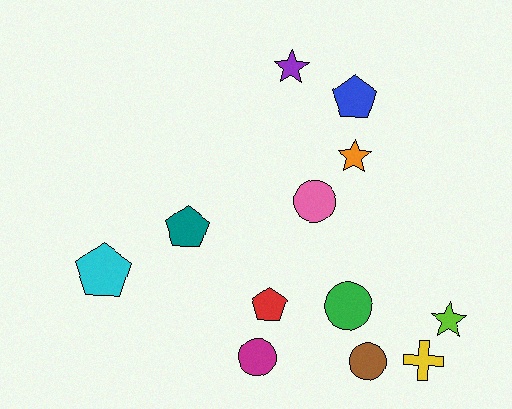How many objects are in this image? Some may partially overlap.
There are 12 objects.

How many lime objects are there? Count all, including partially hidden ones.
There is 1 lime object.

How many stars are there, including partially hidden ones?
There are 3 stars.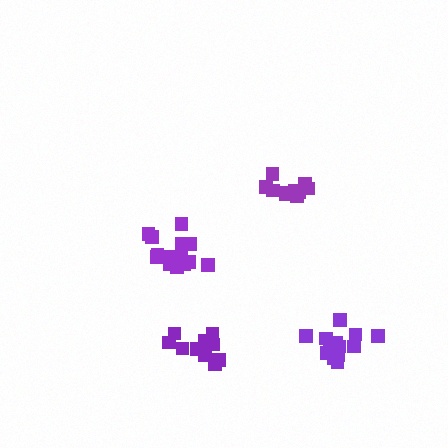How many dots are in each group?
Group 1: 12 dots, Group 2: 13 dots, Group 3: 17 dots, Group 4: 12 dots (54 total).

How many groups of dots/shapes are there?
There are 4 groups.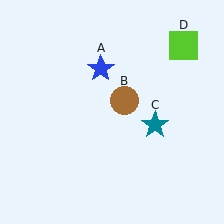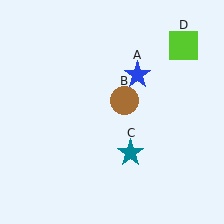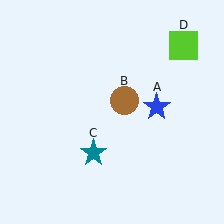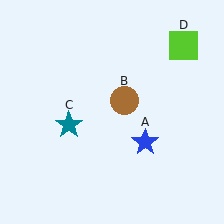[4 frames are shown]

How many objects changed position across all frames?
2 objects changed position: blue star (object A), teal star (object C).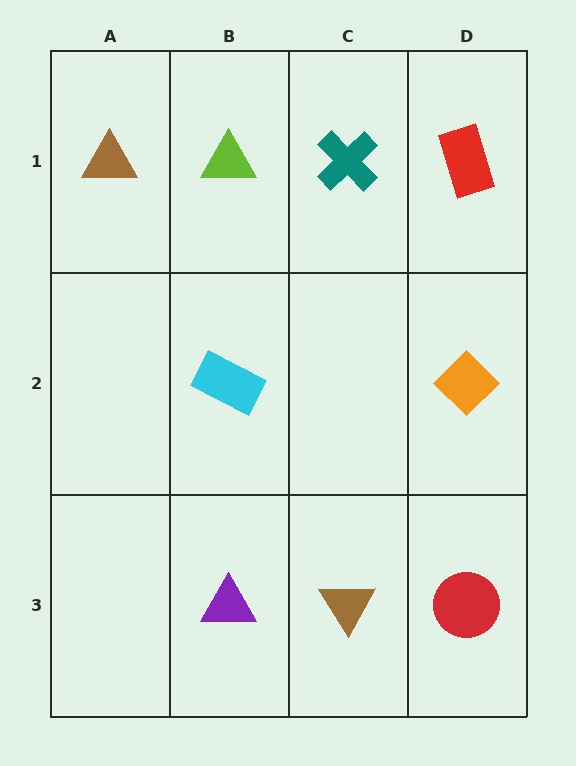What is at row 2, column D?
An orange diamond.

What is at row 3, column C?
A brown triangle.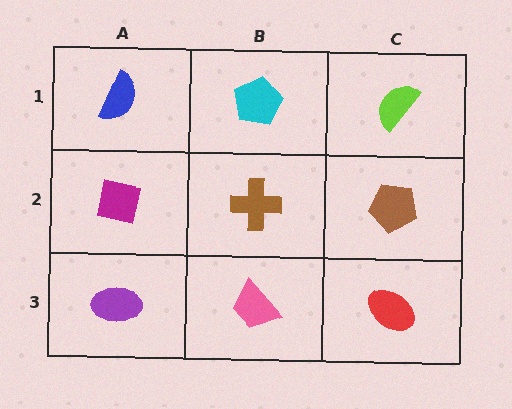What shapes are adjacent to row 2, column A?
A blue semicircle (row 1, column A), a purple ellipse (row 3, column A), a brown cross (row 2, column B).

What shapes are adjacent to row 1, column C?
A brown pentagon (row 2, column C), a cyan pentagon (row 1, column B).